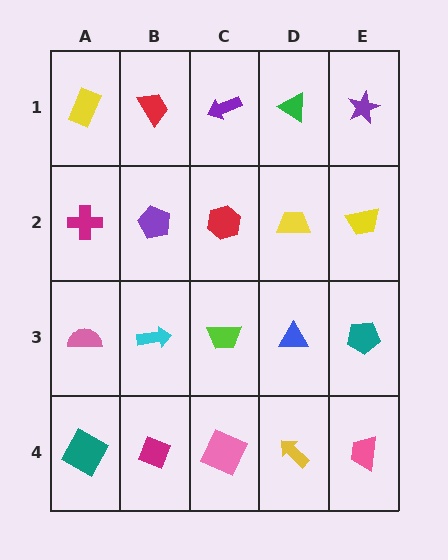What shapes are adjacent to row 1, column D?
A yellow trapezoid (row 2, column D), a purple arrow (row 1, column C), a purple star (row 1, column E).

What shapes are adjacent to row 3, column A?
A magenta cross (row 2, column A), a teal square (row 4, column A), a cyan arrow (row 3, column B).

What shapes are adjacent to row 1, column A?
A magenta cross (row 2, column A), a red trapezoid (row 1, column B).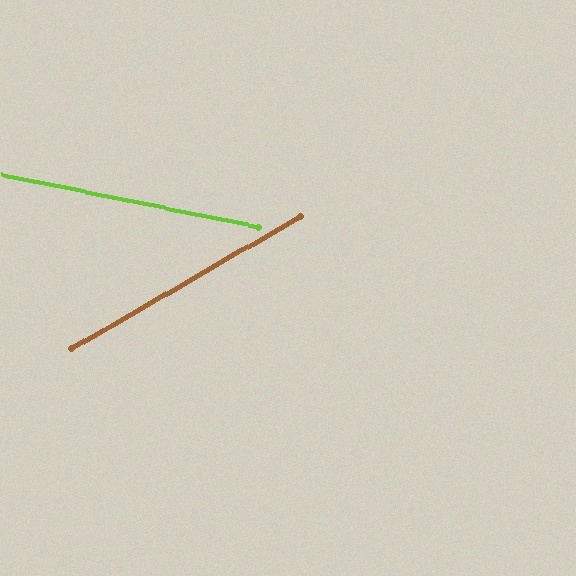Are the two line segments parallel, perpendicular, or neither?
Neither parallel nor perpendicular — they differ by about 42°.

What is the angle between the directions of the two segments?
Approximately 42 degrees.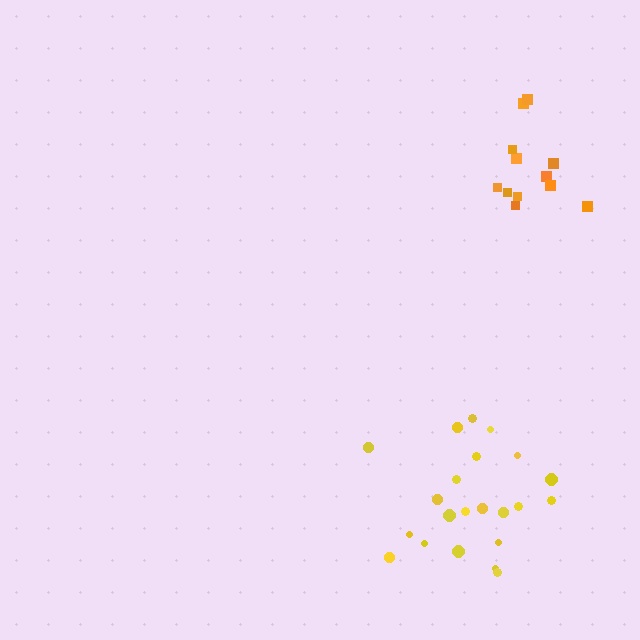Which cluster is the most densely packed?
Orange.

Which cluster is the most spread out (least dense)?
Yellow.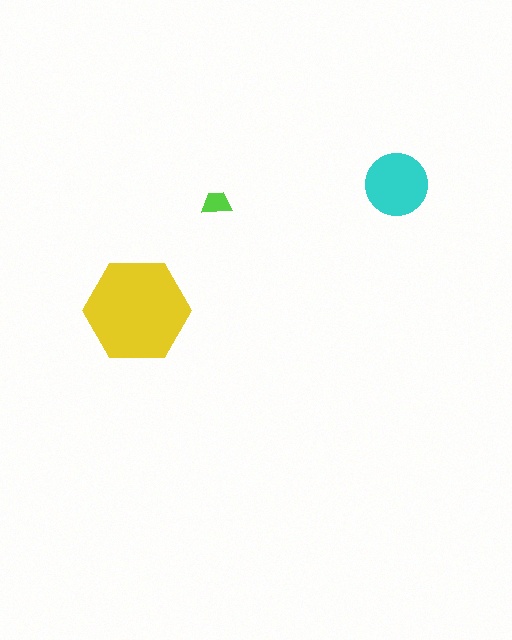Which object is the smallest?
The lime trapezoid.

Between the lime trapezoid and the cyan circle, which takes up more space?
The cyan circle.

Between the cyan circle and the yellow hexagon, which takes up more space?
The yellow hexagon.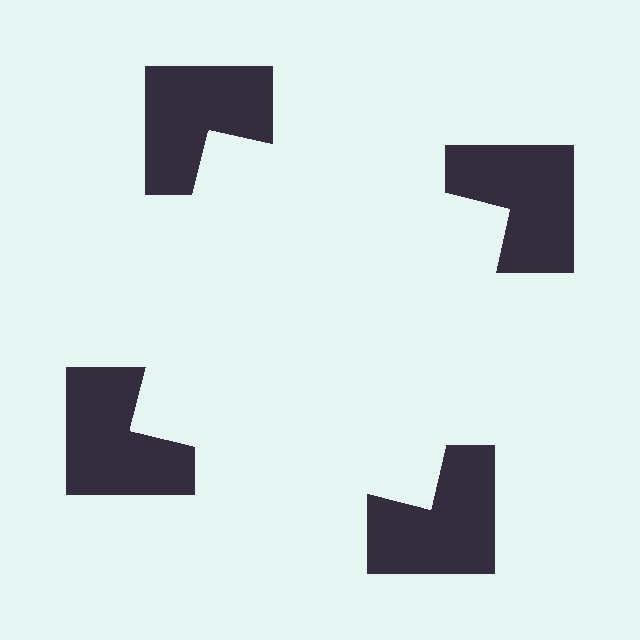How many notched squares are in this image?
There are 4 — one at each vertex of the illusory square.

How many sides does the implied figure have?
4 sides.